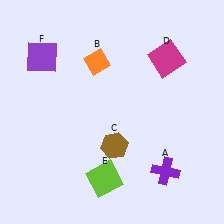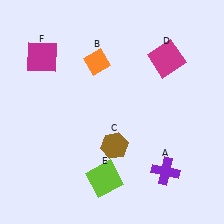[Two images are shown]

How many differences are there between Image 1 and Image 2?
There is 1 difference between the two images.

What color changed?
The square (F) changed from purple in Image 1 to magenta in Image 2.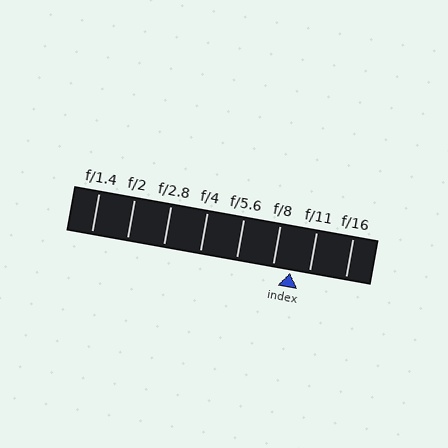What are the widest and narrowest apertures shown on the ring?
The widest aperture shown is f/1.4 and the narrowest is f/16.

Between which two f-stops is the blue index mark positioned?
The index mark is between f/8 and f/11.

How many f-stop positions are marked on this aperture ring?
There are 8 f-stop positions marked.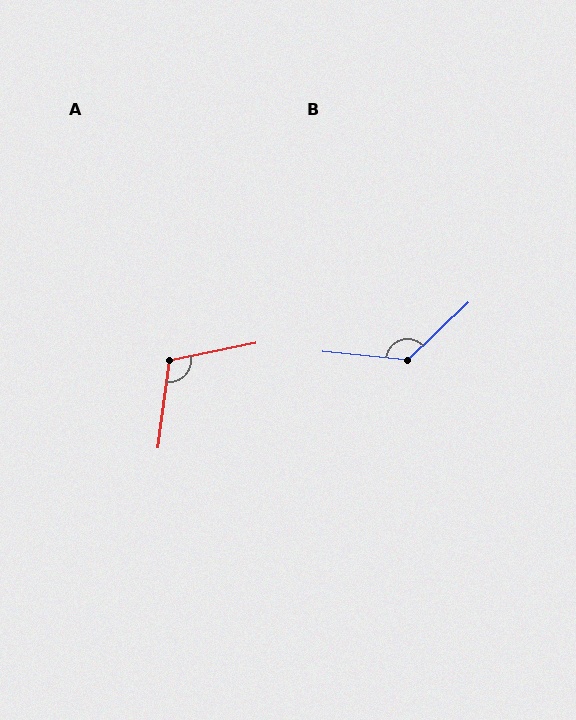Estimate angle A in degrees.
Approximately 109 degrees.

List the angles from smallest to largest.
A (109°), B (131°).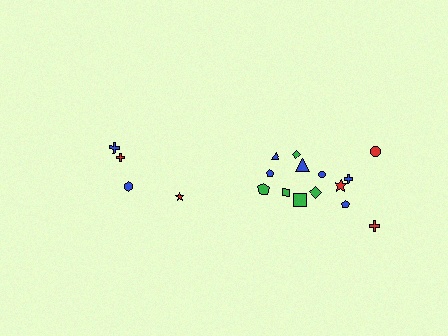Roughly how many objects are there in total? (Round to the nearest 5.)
Roughly 20 objects in total.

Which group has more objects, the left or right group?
The right group.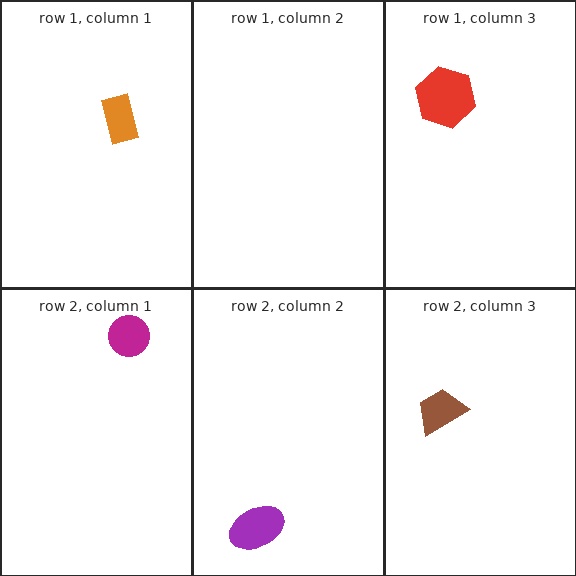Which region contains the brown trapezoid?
The row 2, column 3 region.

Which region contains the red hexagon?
The row 1, column 3 region.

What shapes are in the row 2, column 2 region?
The purple ellipse.